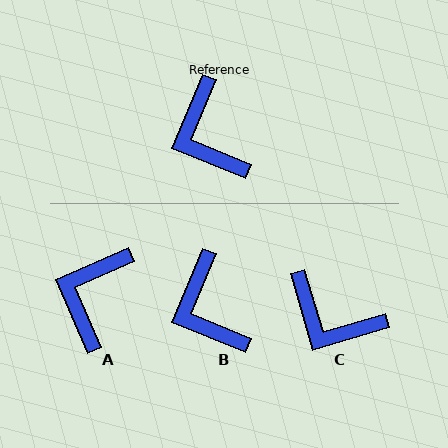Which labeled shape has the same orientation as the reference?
B.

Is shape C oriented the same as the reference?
No, it is off by about 39 degrees.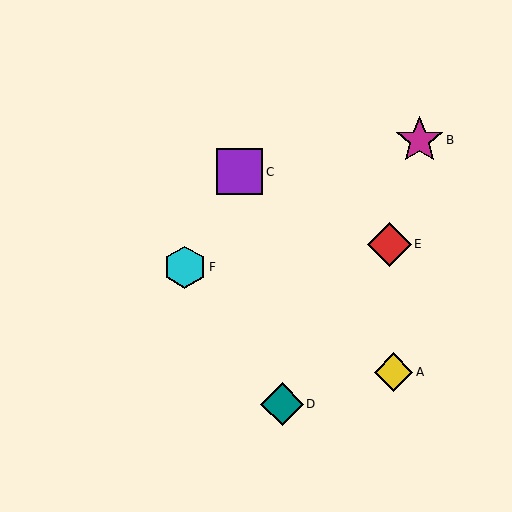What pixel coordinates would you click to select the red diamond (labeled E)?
Click at (389, 244) to select the red diamond E.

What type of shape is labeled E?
Shape E is a red diamond.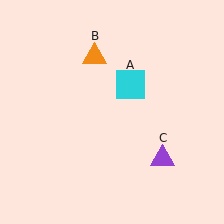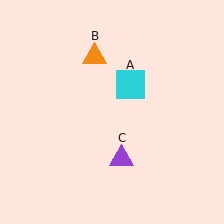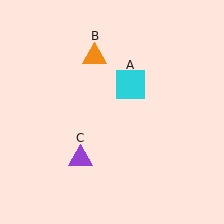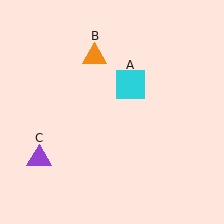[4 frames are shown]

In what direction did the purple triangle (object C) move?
The purple triangle (object C) moved left.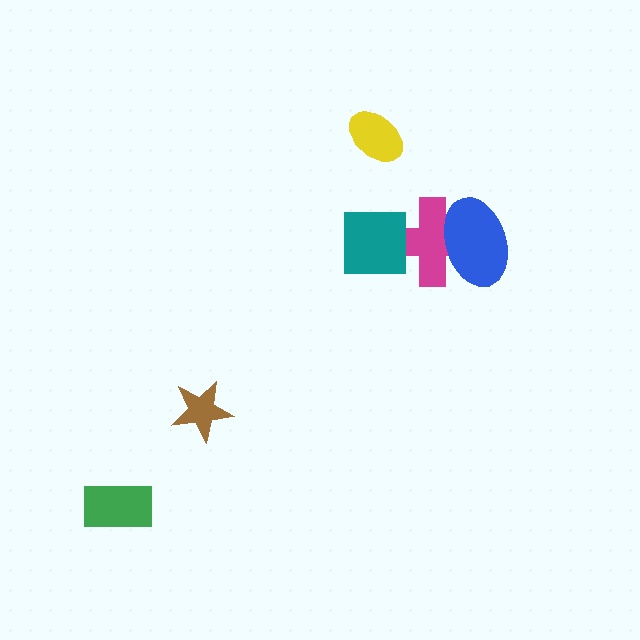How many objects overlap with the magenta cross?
2 objects overlap with the magenta cross.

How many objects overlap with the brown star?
0 objects overlap with the brown star.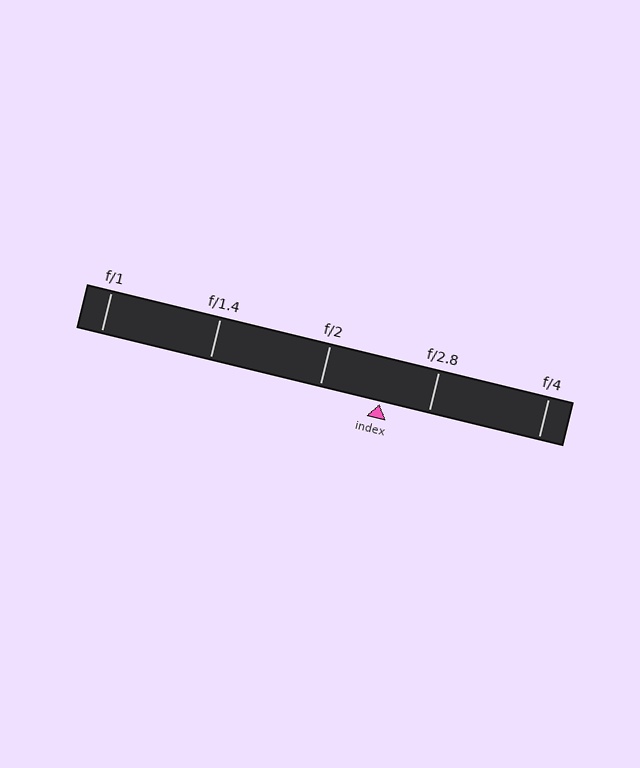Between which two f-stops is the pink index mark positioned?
The index mark is between f/2 and f/2.8.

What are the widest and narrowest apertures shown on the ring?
The widest aperture shown is f/1 and the narrowest is f/4.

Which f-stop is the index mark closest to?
The index mark is closest to f/2.8.